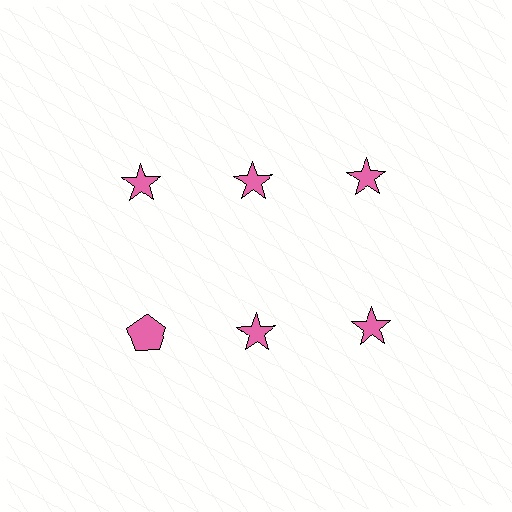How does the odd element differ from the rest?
It has a different shape: pentagon instead of star.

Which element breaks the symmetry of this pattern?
The pink pentagon in the second row, leftmost column breaks the symmetry. All other shapes are pink stars.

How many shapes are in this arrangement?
There are 6 shapes arranged in a grid pattern.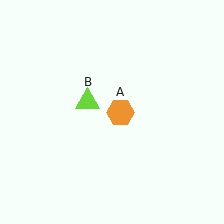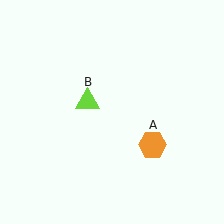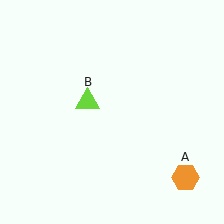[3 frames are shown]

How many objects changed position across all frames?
1 object changed position: orange hexagon (object A).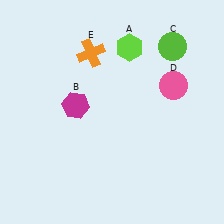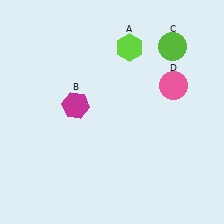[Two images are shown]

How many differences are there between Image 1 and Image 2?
There is 1 difference between the two images.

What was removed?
The orange cross (E) was removed in Image 2.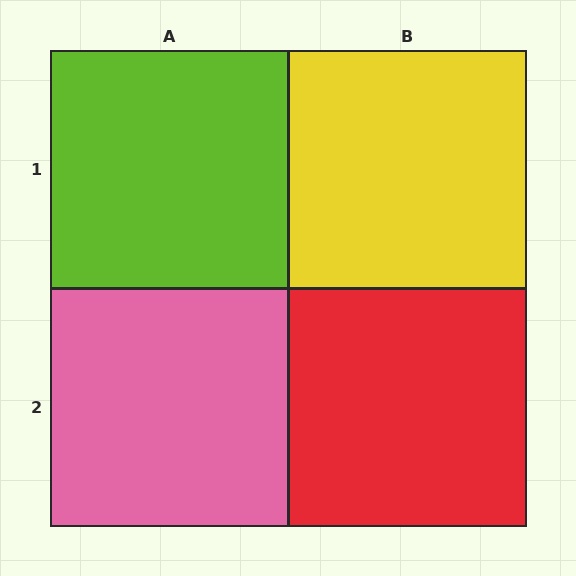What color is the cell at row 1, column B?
Yellow.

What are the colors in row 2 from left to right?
Pink, red.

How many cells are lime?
1 cell is lime.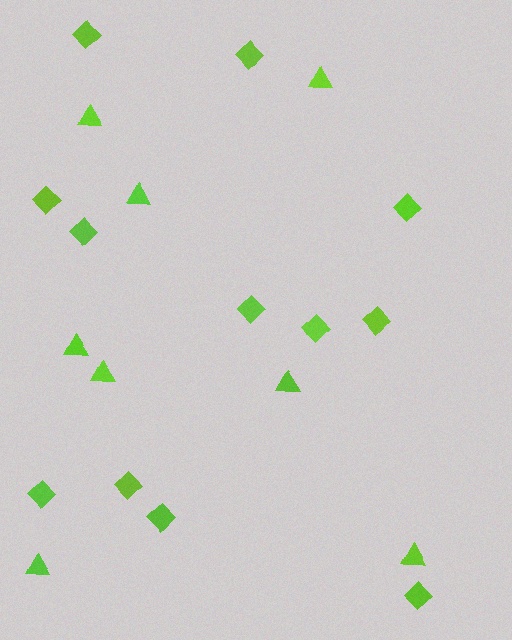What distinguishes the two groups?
There are 2 groups: one group of diamonds (12) and one group of triangles (8).